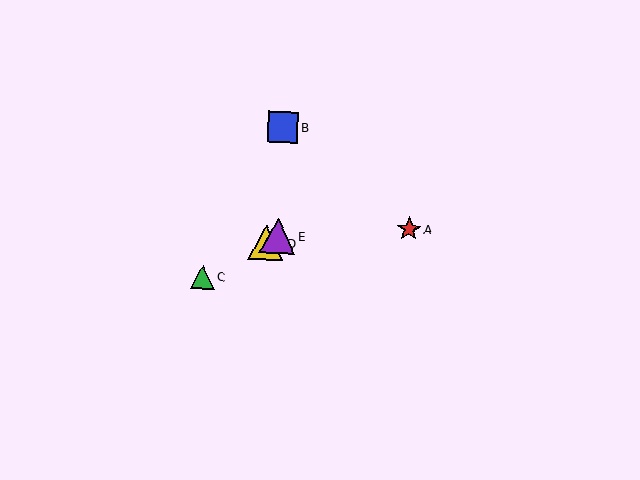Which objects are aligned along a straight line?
Objects C, D, E are aligned along a straight line.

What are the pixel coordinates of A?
Object A is at (409, 229).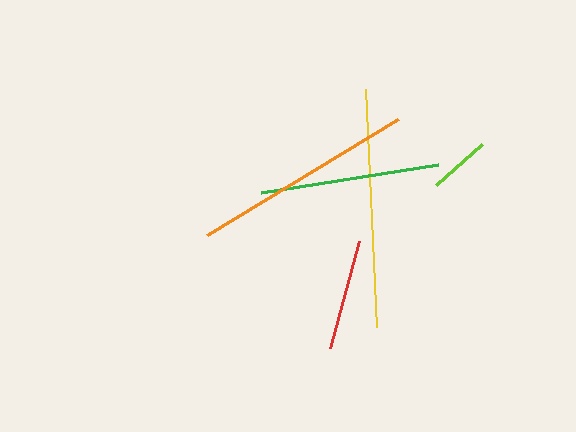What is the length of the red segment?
The red segment is approximately 111 pixels long.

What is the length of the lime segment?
The lime segment is approximately 63 pixels long.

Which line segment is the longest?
The yellow line is the longest at approximately 238 pixels.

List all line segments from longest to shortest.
From longest to shortest: yellow, orange, green, red, lime.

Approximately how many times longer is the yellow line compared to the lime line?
The yellow line is approximately 3.8 times the length of the lime line.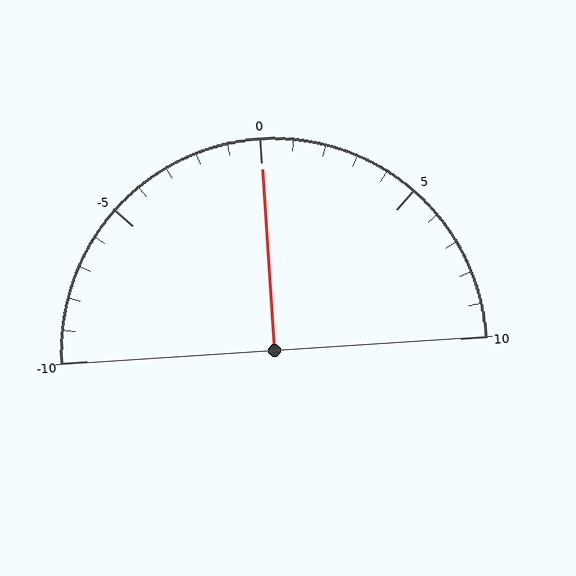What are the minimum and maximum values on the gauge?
The gauge ranges from -10 to 10.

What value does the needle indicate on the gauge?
The needle indicates approximately 0.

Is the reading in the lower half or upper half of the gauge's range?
The reading is in the upper half of the range (-10 to 10).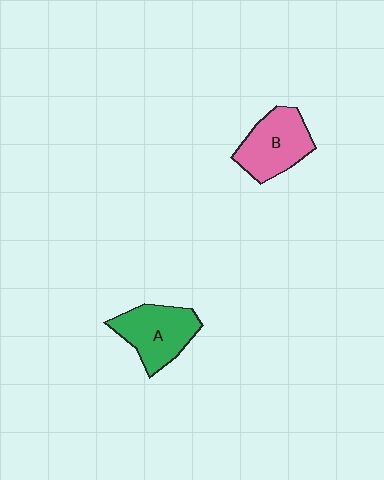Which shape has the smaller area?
Shape B (pink).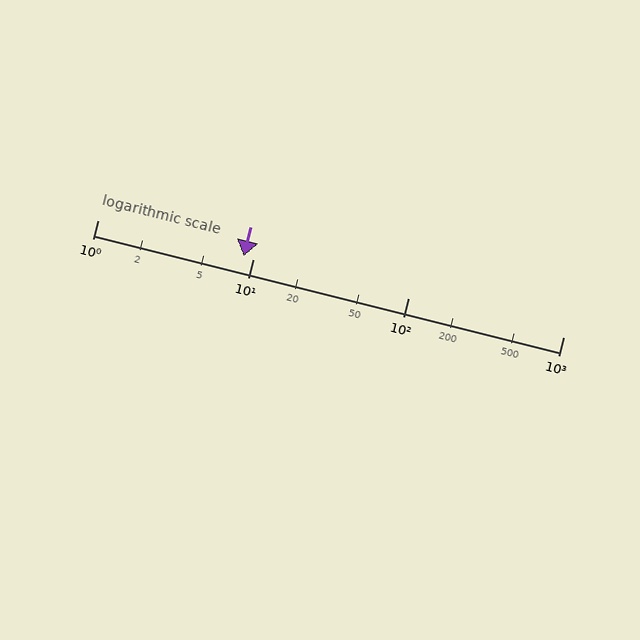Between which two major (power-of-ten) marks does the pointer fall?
The pointer is between 1 and 10.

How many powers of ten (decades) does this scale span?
The scale spans 3 decades, from 1 to 1000.